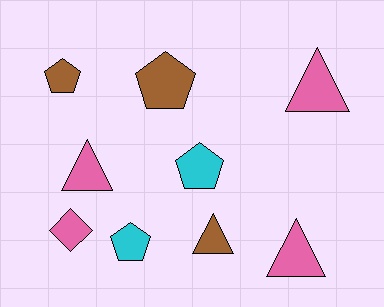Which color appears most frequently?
Pink, with 4 objects.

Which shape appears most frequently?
Triangle, with 4 objects.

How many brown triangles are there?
There is 1 brown triangle.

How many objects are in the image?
There are 9 objects.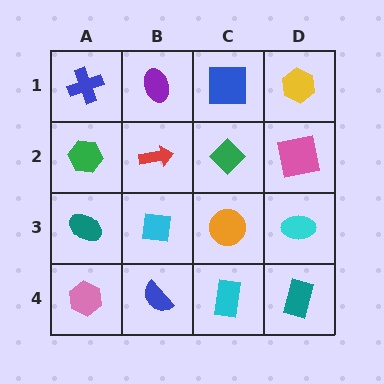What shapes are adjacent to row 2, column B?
A purple ellipse (row 1, column B), a cyan square (row 3, column B), a green hexagon (row 2, column A), a green diamond (row 2, column C).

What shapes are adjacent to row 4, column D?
A cyan ellipse (row 3, column D), a cyan rectangle (row 4, column C).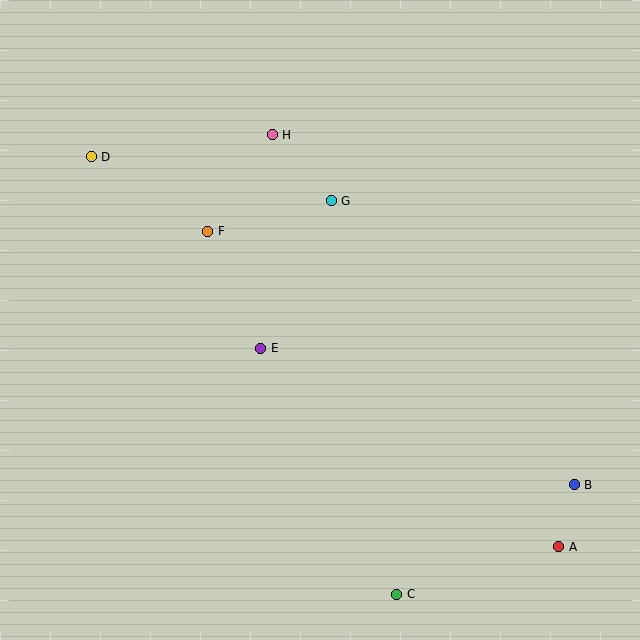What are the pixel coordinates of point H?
Point H is at (272, 135).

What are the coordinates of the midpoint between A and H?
The midpoint between A and H is at (416, 341).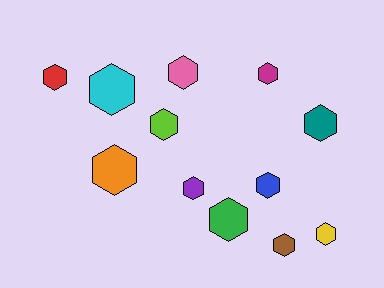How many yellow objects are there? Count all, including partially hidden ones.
There is 1 yellow object.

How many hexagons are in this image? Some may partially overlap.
There are 12 hexagons.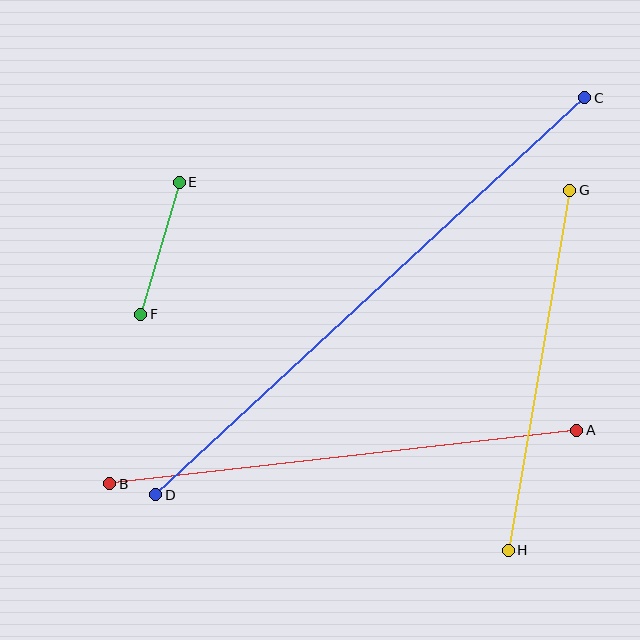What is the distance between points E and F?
The distance is approximately 137 pixels.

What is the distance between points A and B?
The distance is approximately 470 pixels.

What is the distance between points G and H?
The distance is approximately 365 pixels.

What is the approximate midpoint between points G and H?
The midpoint is at approximately (539, 370) pixels.